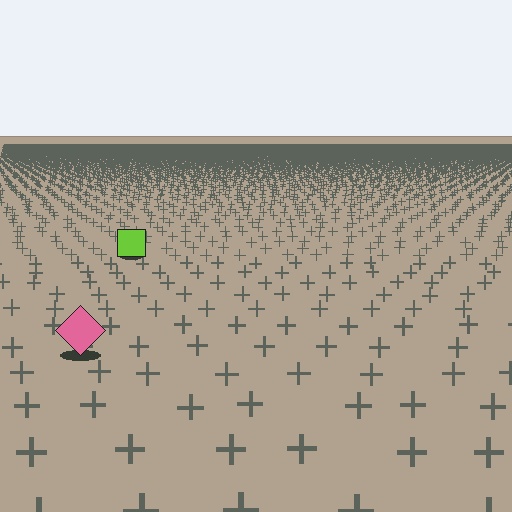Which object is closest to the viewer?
The pink diamond is closest. The texture marks near it are larger and more spread out.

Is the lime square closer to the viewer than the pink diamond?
No. The pink diamond is closer — you can tell from the texture gradient: the ground texture is coarser near it.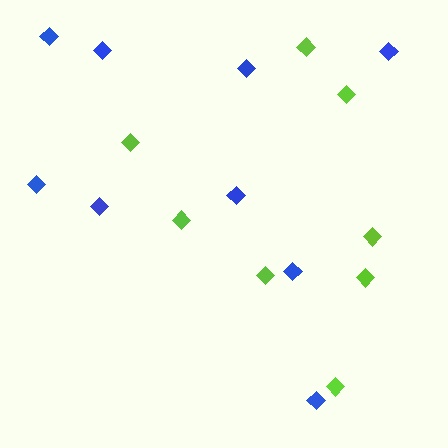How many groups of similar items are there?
There are 2 groups: one group of blue diamonds (9) and one group of lime diamonds (8).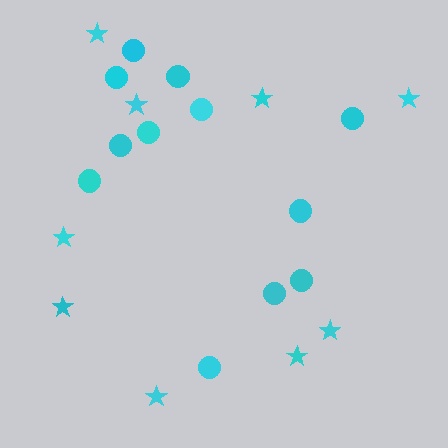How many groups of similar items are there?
There are 2 groups: one group of stars (9) and one group of circles (12).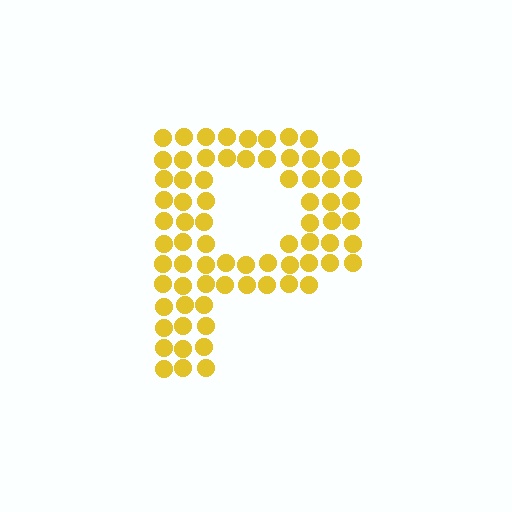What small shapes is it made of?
It is made of small circles.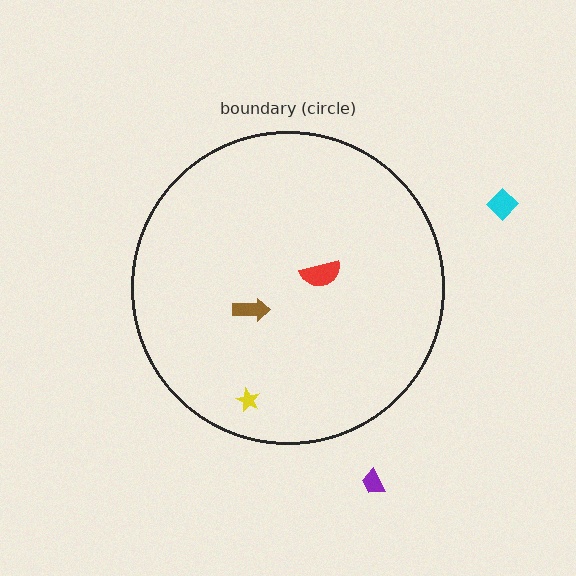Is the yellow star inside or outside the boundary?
Inside.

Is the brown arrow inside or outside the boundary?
Inside.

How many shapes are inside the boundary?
3 inside, 2 outside.